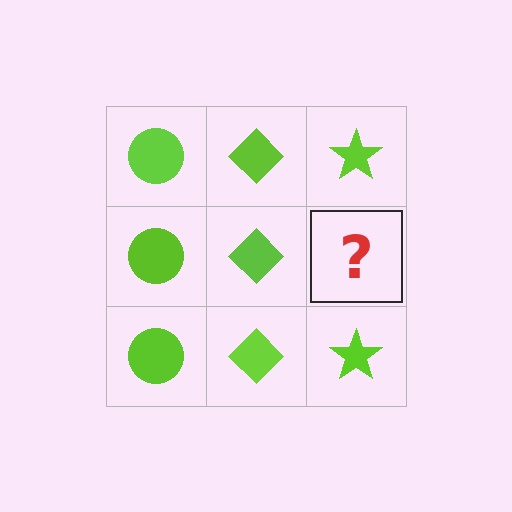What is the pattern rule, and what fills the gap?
The rule is that each column has a consistent shape. The gap should be filled with a lime star.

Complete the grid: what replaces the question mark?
The question mark should be replaced with a lime star.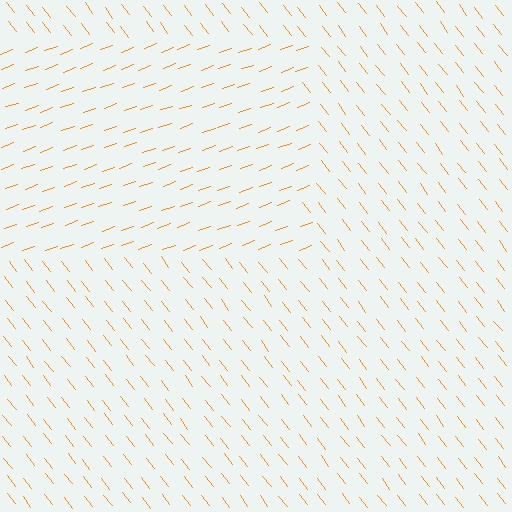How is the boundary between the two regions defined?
The boundary is defined purely by a change in line orientation (approximately 72 degrees difference). All lines are the same color and thickness.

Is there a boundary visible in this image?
Yes, there is a texture boundary formed by a change in line orientation.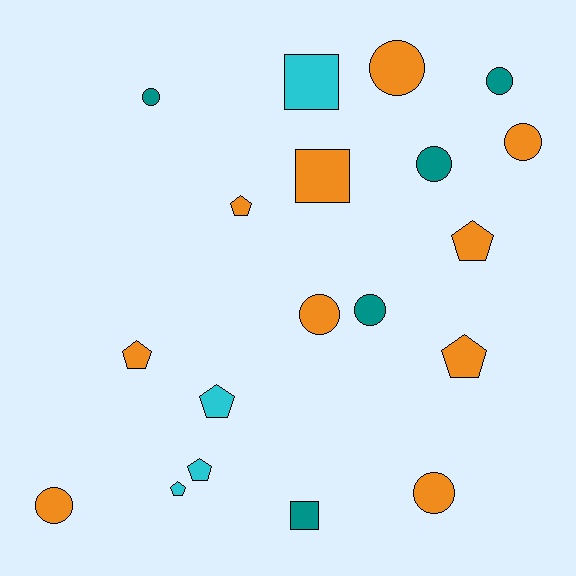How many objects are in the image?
There are 19 objects.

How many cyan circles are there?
There are no cyan circles.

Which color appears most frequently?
Orange, with 10 objects.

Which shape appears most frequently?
Circle, with 9 objects.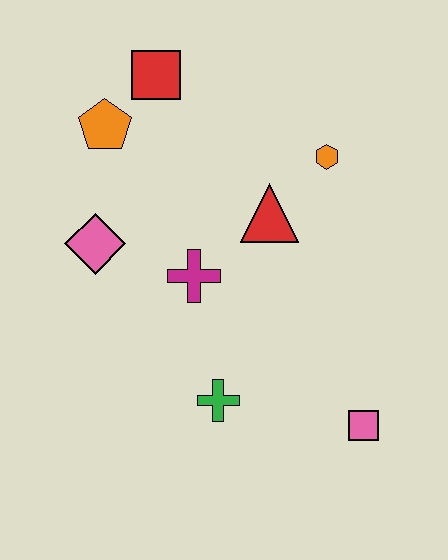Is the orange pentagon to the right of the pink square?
No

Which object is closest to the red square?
The orange pentagon is closest to the red square.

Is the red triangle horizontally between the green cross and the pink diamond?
No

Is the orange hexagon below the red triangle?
No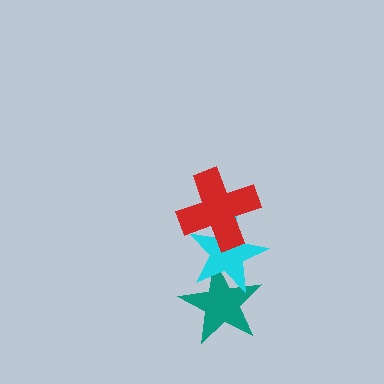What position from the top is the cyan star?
The cyan star is 2nd from the top.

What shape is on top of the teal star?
The cyan star is on top of the teal star.